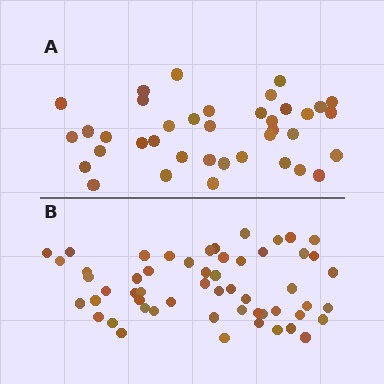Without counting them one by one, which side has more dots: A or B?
Region B (the bottom region) has more dots.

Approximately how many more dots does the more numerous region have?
Region B has approximately 15 more dots than region A.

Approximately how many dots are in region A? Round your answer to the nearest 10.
About 40 dots. (The exact count is 38, which rounds to 40.)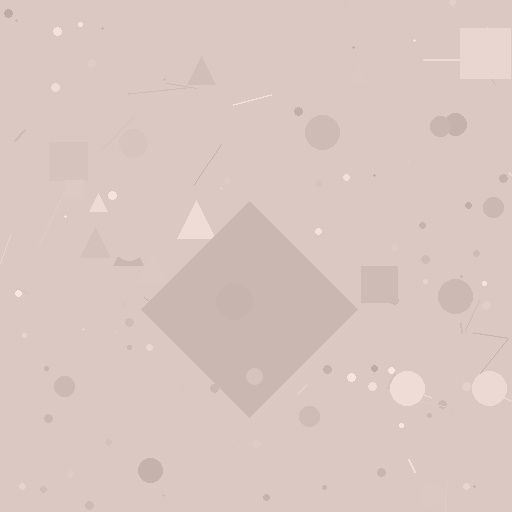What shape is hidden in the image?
A diamond is hidden in the image.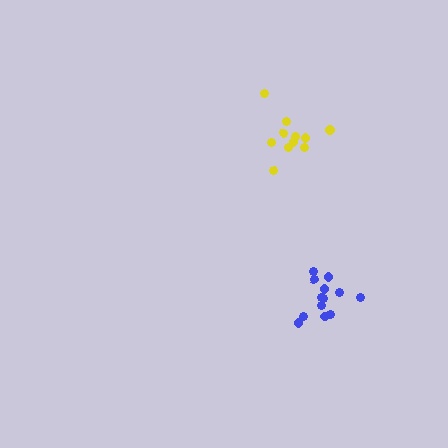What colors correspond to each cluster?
The clusters are colored: blue, yellow.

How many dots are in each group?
Group 1: 13 dots, Group 2: 11 dots (24 total).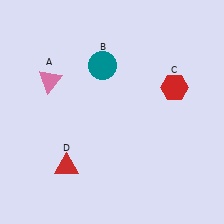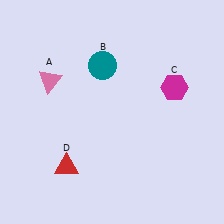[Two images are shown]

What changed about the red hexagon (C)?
In Image 1, C is red. In Image 2, it changed to magenta.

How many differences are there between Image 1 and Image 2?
There is 1 difference between the two images.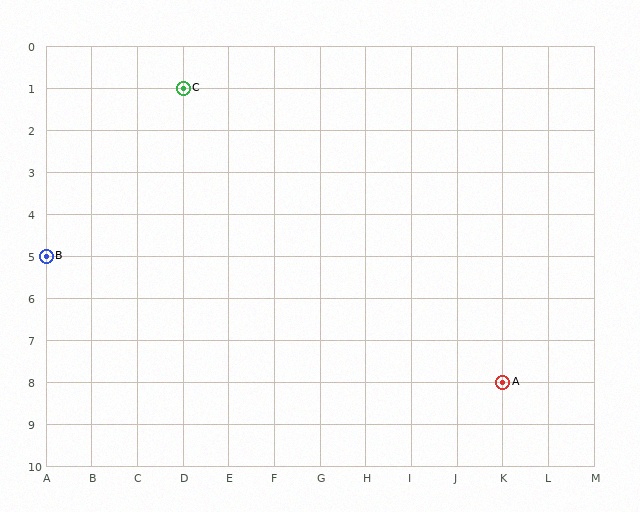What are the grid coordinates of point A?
Point A is at grid coordinates (K, 8).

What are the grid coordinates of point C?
Point C is at grid coordinates (D, 1).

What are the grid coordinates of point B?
Point B is at grid coordinates (A, 5).